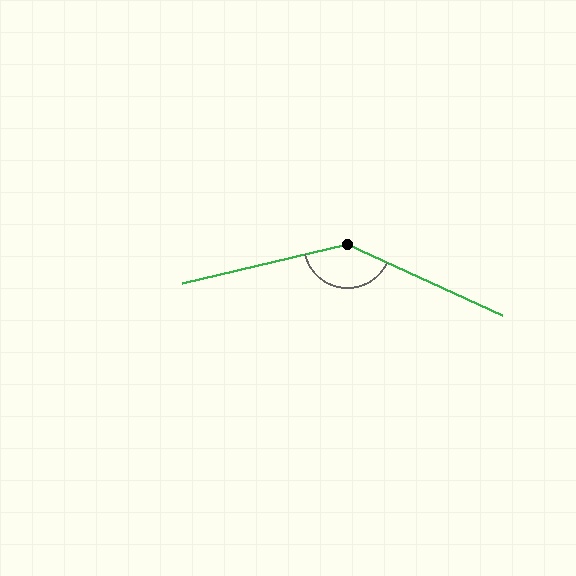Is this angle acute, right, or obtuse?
It is obtuse.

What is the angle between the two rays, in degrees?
Approximately 142 degrees.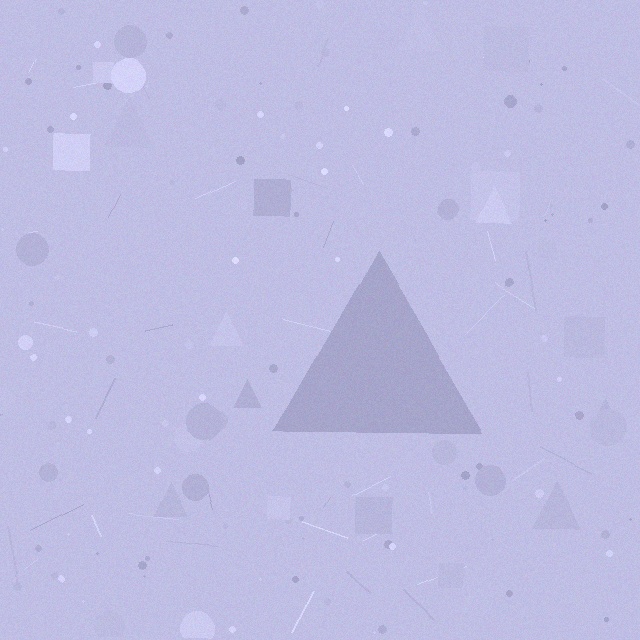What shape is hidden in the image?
A triangle is hidden in the image.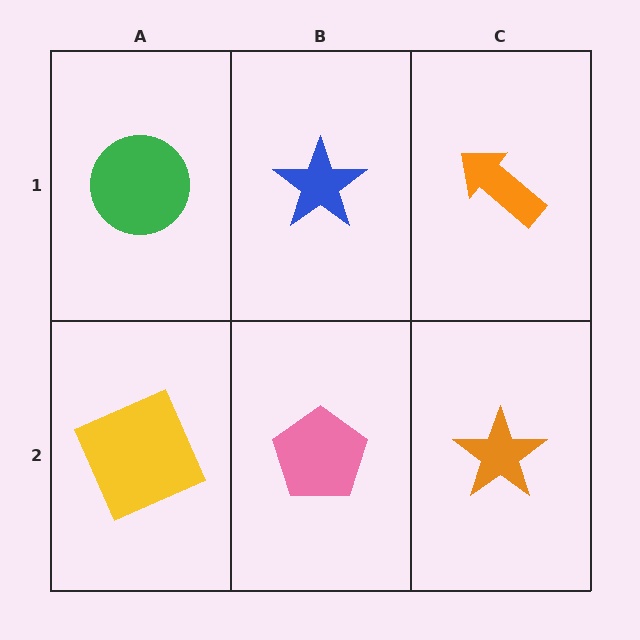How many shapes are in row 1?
3 shapes.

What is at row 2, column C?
An orange star.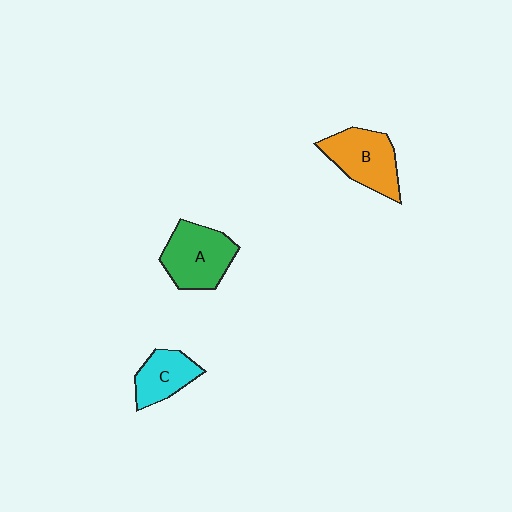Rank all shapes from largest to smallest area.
From largest to smallest: A (green), B (orange), C (cyan).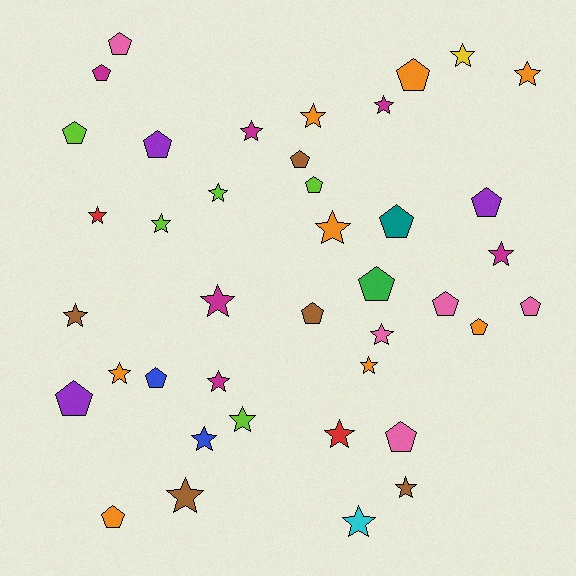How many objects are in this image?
There are 40 objects.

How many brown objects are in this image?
There are 5 brown objects.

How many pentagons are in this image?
There are 18 pentagons.